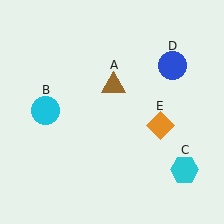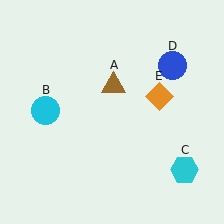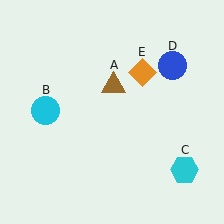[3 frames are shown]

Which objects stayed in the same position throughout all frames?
Brown triangle (object A) and cyan circle (object B) and cyan hexagon (object C) and blue circle (object D) remained stationary.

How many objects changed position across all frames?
1 object changed position: orange diamond (object E).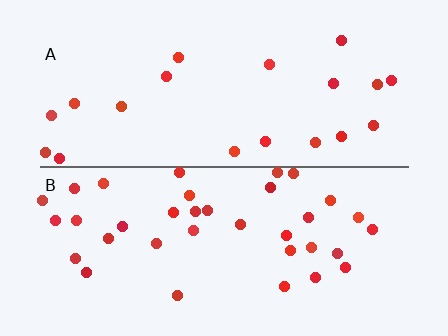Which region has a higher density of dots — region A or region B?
B (the bottom).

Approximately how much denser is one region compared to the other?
Approximately 1.8× — region B over region A.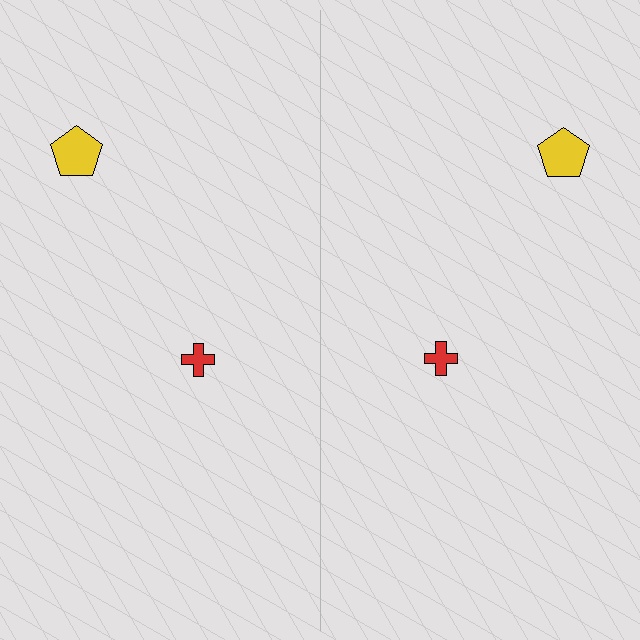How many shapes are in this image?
There are 4 shapes in this image.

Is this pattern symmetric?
Yes, this pattern has bilateral (reflection) symmetry.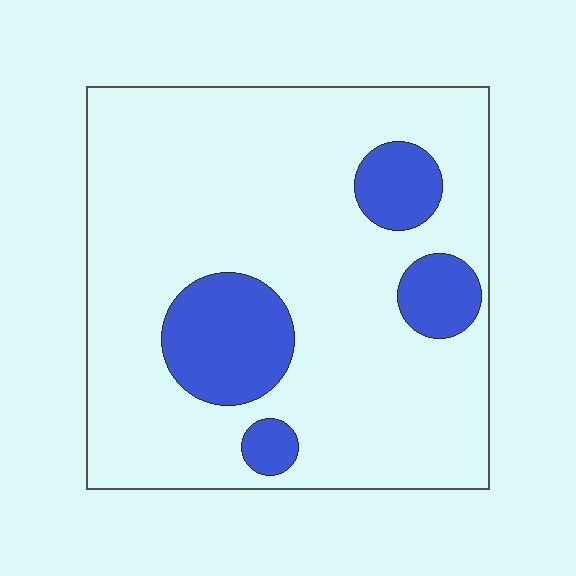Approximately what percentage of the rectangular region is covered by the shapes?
Approximately 20%.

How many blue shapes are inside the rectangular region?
4.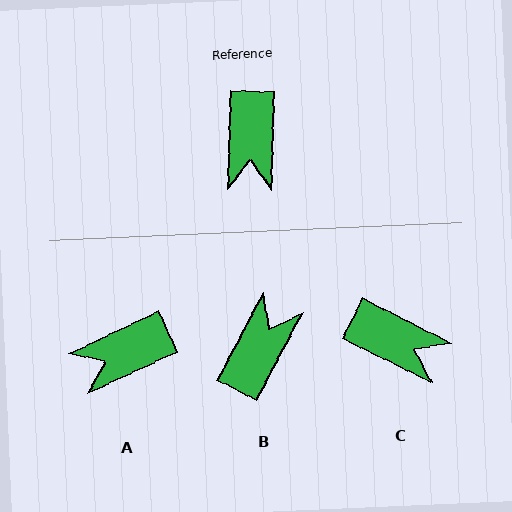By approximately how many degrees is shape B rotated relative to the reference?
Approximately 154 degrees counter-clockwise.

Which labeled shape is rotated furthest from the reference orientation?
B, about 154 degrees away.